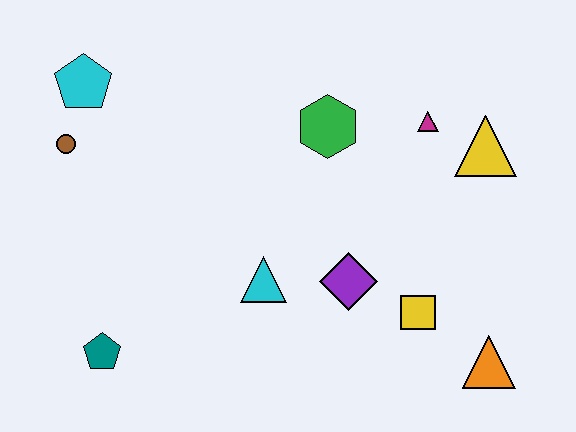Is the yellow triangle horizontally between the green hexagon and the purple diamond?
No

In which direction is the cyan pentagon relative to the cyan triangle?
The cyan pentagon is above the cyan triangle.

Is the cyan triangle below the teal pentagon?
No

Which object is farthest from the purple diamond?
The cyan pentagon is farthest from the purple diamond.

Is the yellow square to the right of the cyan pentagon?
Yes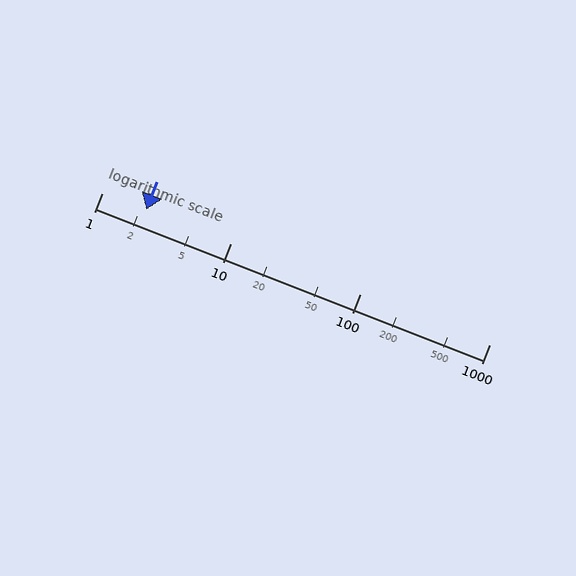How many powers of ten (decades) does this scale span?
The scale spans 3 decades, from 1 to 1000.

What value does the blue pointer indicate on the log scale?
The pointer indicates approximately 2.2.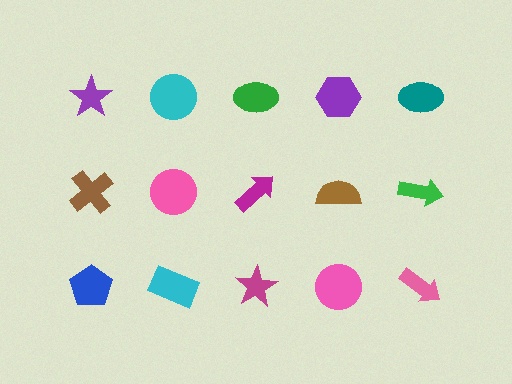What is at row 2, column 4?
A brown semicircle.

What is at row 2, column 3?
A magenta arrow.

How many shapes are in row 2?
5 shapes.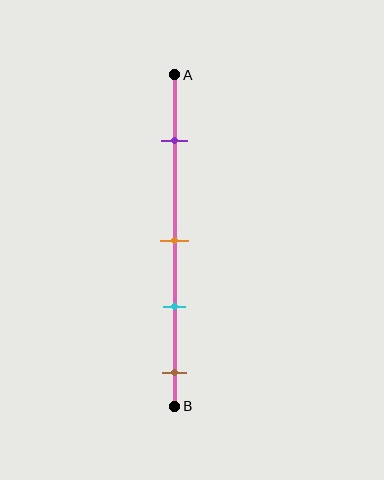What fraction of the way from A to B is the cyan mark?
The cyan mark is approximately 70% (0.7) of the way from A to B.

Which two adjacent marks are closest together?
The orange and cyan marks are the closest adjacent pair.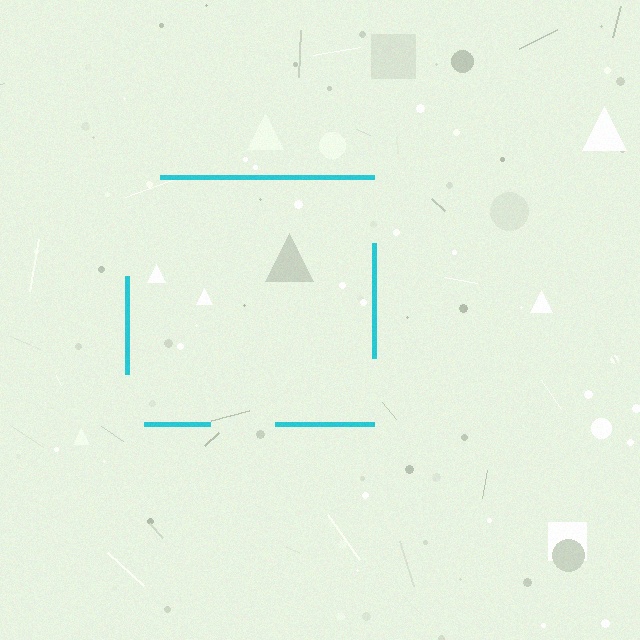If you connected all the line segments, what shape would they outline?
They would outline a square.